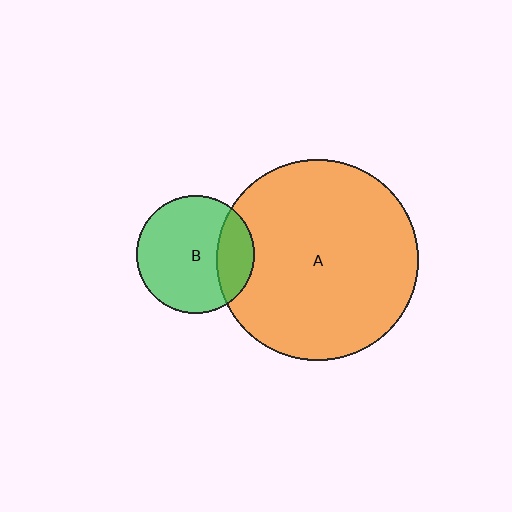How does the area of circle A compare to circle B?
Approximately 2.9 times.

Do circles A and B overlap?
Yes.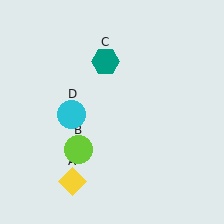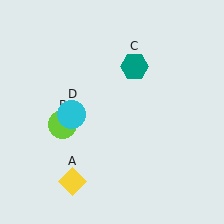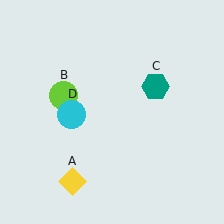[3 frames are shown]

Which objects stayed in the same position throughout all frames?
Yellow diamond (object A) and cyan circle (object D) remained stationary.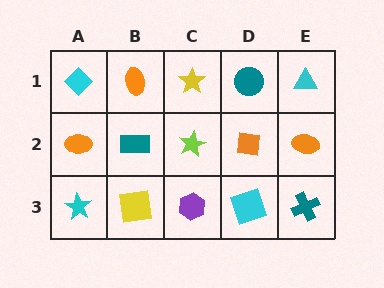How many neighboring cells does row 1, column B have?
3.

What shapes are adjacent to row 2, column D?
A teal circle (row 1, column D), a cyan square (row 3, column D), a lime star (row 2, column C), an orange ellipse (row 2, column E).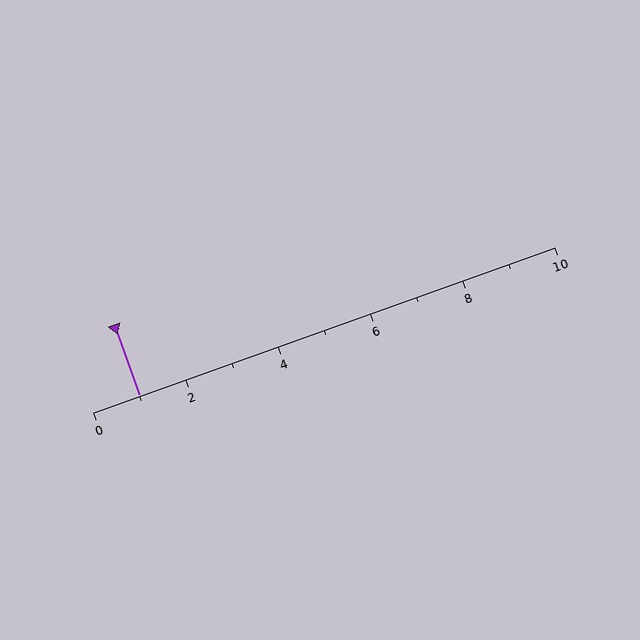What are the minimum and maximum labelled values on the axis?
The axis runs from 0 to 10.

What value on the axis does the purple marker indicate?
The marker indicates approximately 1.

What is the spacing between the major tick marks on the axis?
The major ticks are spaced 2 apart.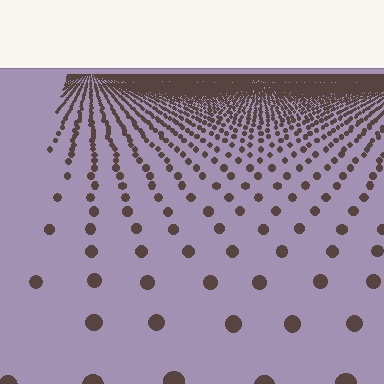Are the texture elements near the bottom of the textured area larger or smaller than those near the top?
Larger. Near the bottom, elements are closer to the viewer and appear at a bigger on-screen size.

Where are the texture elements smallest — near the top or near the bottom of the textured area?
Near the top.